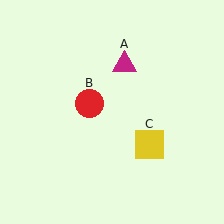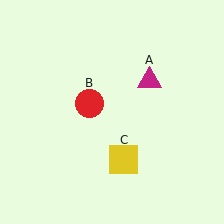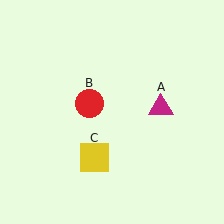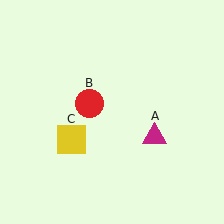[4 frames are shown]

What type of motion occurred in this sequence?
The magenta triangle (object A), yellow square (object C) rotated clockwise around the center of the scene.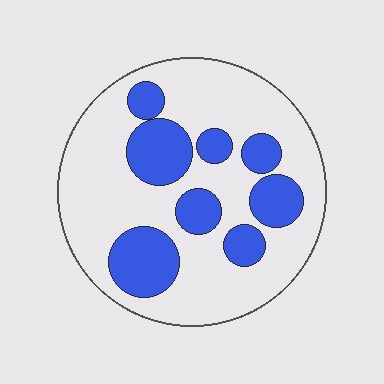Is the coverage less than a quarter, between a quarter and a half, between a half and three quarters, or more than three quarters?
Between a quarter and a half.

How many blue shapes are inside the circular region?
8.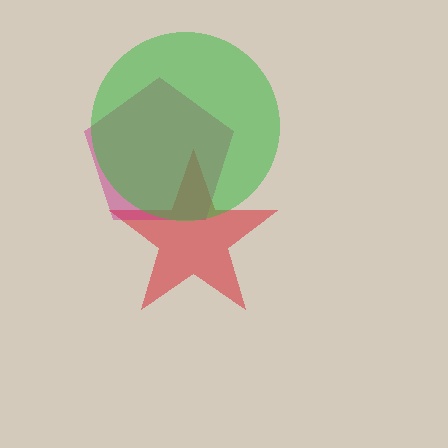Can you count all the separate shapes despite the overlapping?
Yes, there are 3 separate shapes.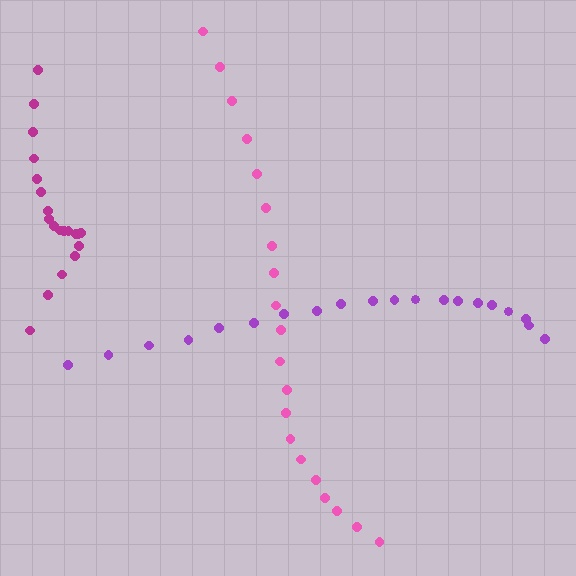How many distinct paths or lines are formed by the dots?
There are 3 distinct paths.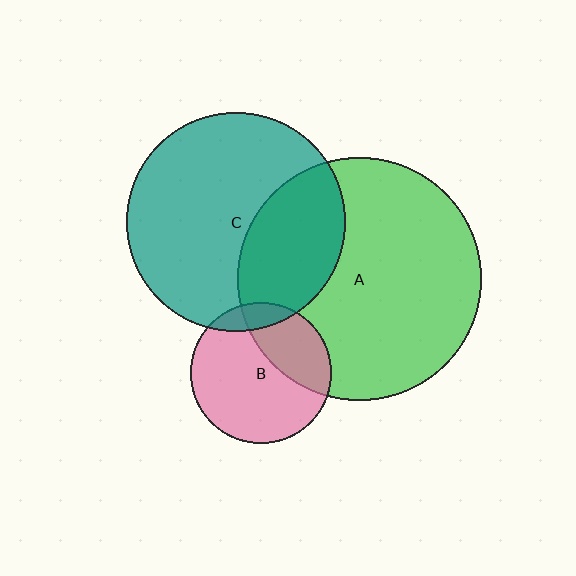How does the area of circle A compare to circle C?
Approximately 1.2 times.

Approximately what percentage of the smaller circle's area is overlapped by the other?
Approximately 30%.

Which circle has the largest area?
Circle A (green).